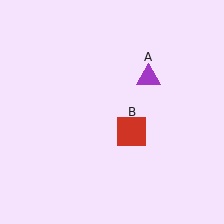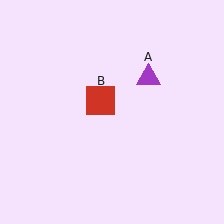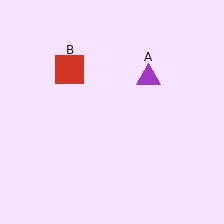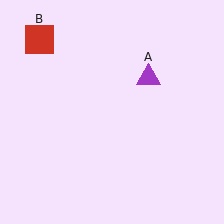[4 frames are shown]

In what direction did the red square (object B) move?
The red square (object B) moved up and to the left.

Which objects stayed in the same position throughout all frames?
Purple triangle (object A) remained stationary.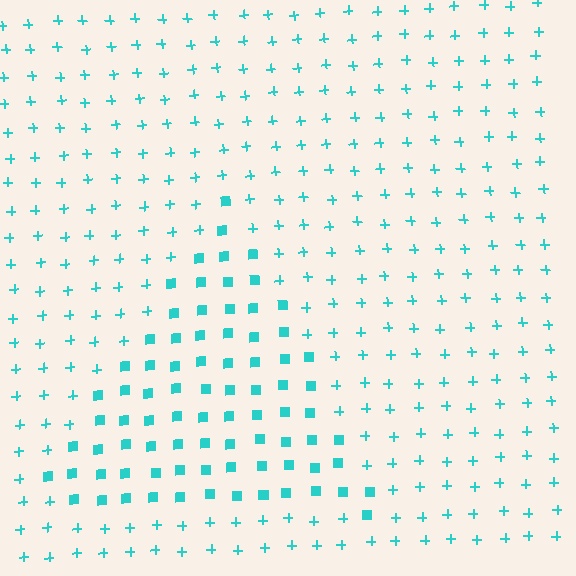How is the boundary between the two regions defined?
The boundary is defined by a change in element shape: squares inside vs. plus signs outside. All elements share the same color and spacing.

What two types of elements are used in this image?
The image uses squares inside the triangle region and plus signs outside it.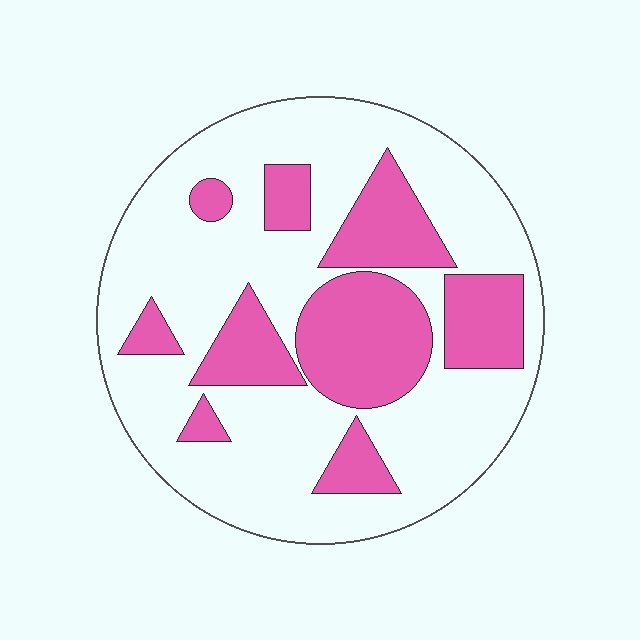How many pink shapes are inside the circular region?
9.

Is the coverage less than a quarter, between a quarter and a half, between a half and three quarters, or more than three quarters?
Between a quarter and a half.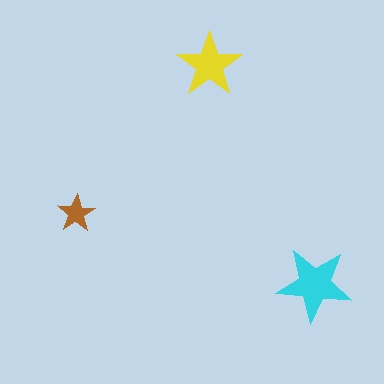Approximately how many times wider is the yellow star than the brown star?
About 1.5 times wider.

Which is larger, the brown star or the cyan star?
The cyan one.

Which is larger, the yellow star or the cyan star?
The cyan one.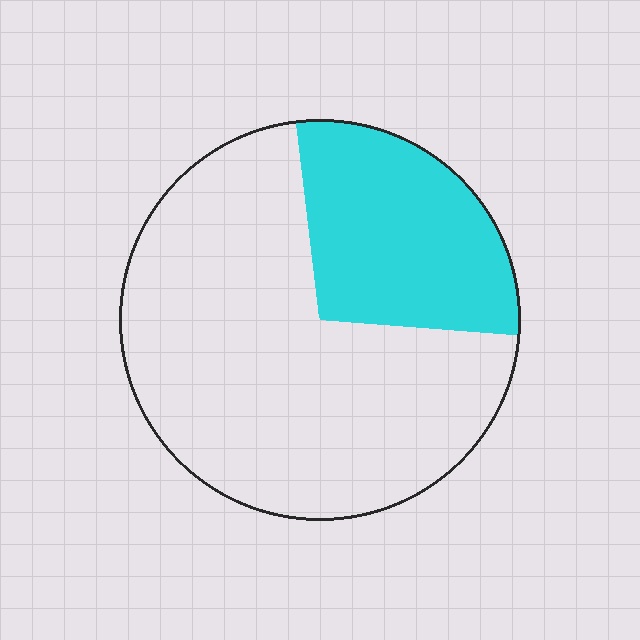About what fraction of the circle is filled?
About one quarter (1/4).